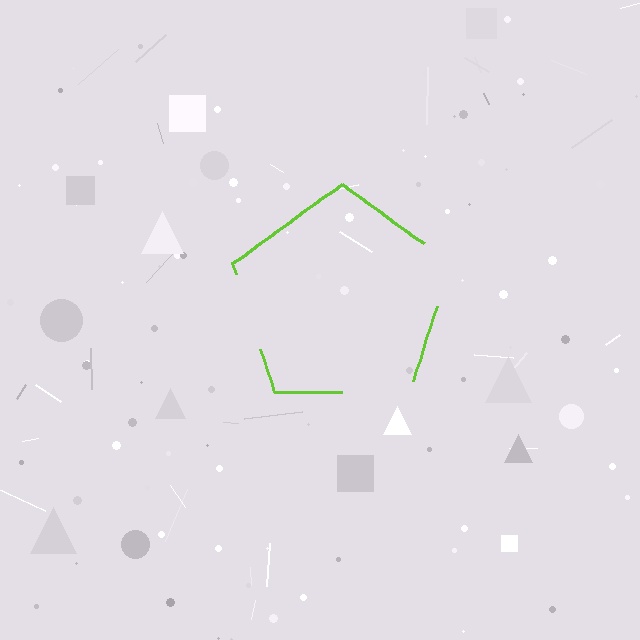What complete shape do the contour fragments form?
The contour fragments form a pentagon.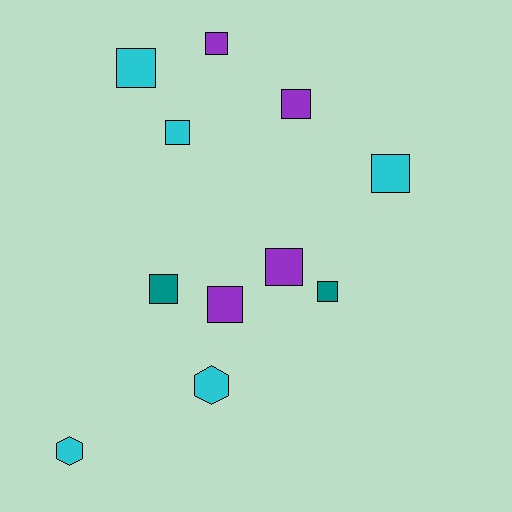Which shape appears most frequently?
Square, with 9 objects.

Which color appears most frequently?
Cyan, with 5 objects.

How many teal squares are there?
There are 2 teal squares.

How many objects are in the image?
There are 11 objects.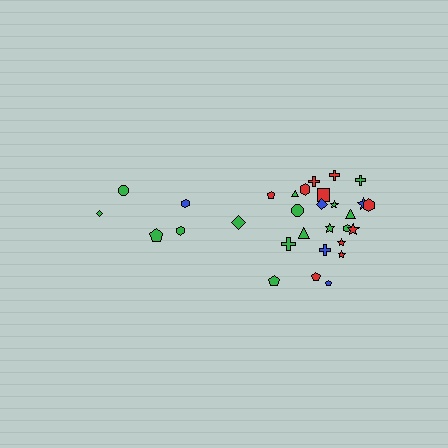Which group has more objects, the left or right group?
The right group.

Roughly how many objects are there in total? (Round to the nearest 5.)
Roughly 30 objects in total.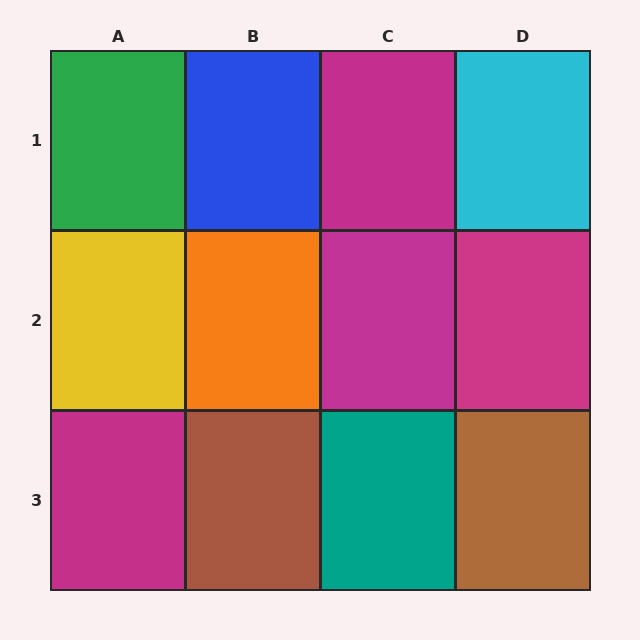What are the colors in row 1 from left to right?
Green, blue, magenta, cyan.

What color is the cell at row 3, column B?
Brown.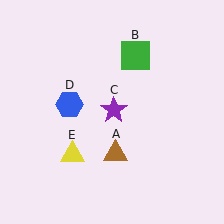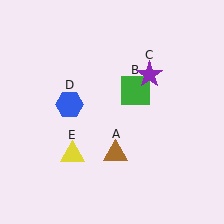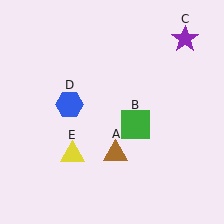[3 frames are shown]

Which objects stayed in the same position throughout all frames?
Brown triangle (object A) and blue hexagon (object D) and yellow triangle (object E) remained stationary.